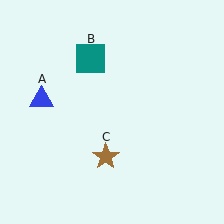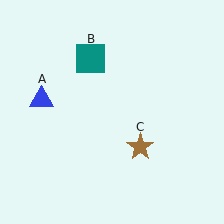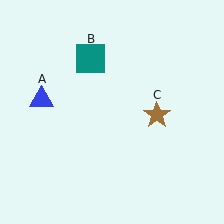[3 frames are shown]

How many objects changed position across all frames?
1 object changed position: brown star (object C).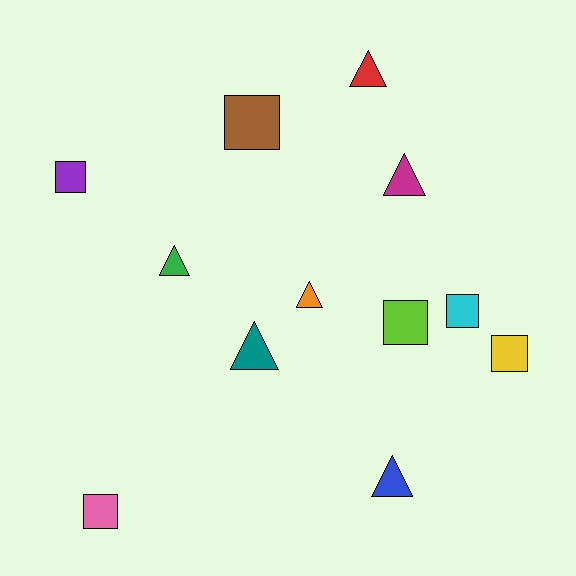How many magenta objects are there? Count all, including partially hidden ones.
There is 1 magenta object.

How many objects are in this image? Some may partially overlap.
There are 12 objects.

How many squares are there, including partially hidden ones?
There are 6 squares.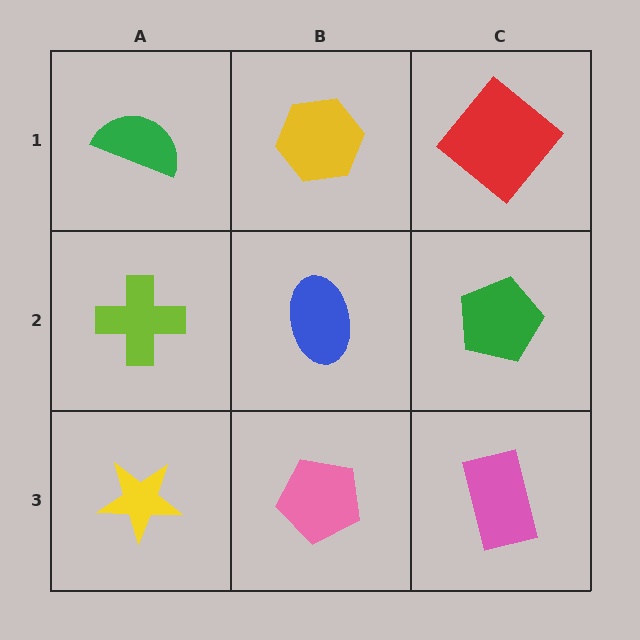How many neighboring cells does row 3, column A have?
2.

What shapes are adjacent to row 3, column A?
A lime cross (row 2, column A), a pink pentagon (row 3, column B).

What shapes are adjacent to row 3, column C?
A green pentagon (row 2, column C), a pink pentagon (row 3, column B).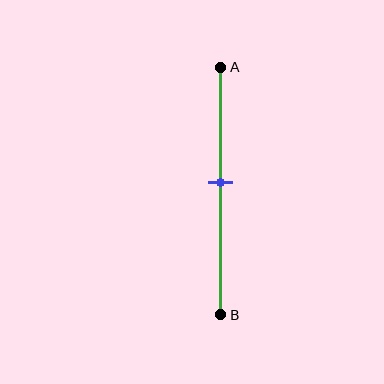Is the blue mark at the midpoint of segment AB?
No, the mark is at about 45% from A, not at the 50% midpoint.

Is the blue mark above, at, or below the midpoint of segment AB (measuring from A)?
The blue mark is above the midpoint of segment AB.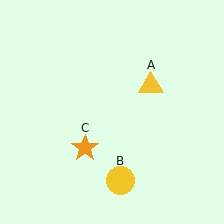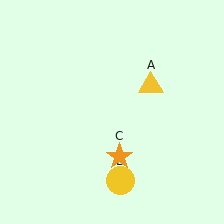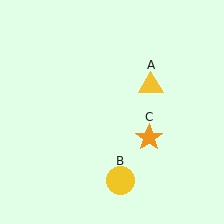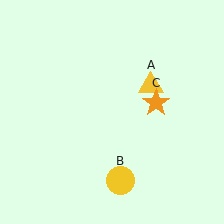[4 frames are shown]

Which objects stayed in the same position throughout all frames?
Yellow triangle (object A) and yellow circle (object B) remained stationary.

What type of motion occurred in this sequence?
The orange star (object C) rotated counterclockwise around the center of the scene.